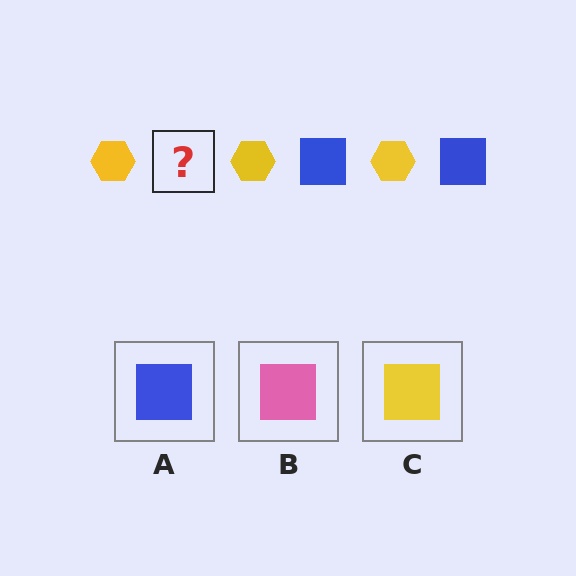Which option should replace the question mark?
Option A.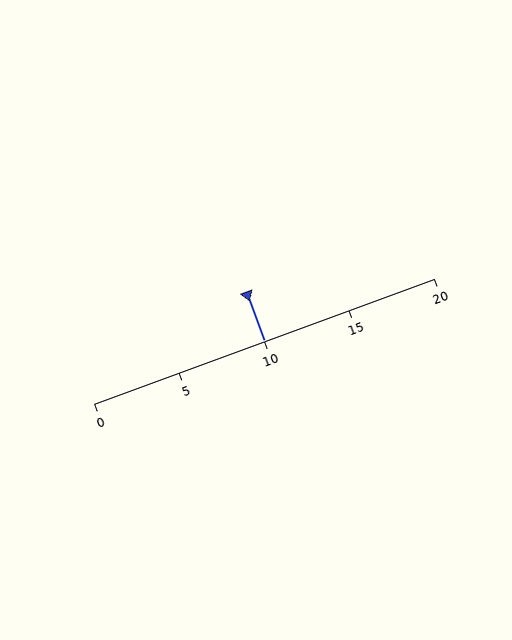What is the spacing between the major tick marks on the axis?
The major ticks are spaced 5 apart.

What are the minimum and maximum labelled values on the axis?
The axis runs from 0 to 20.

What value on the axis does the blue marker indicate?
The marker indicates approximately 10.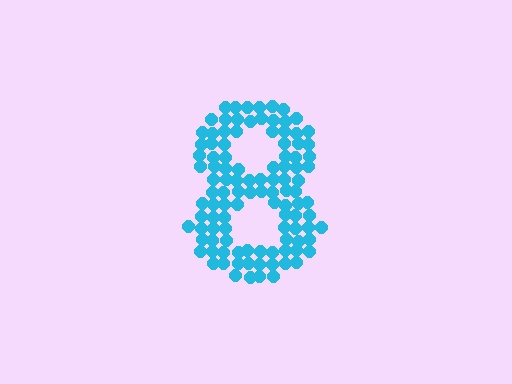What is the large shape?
The large shape is the digit 8.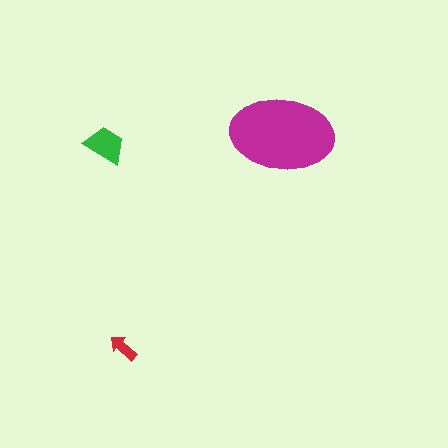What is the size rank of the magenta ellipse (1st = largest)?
1st.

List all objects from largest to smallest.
The magenta ellipse, the green trapezoid, the red arrow.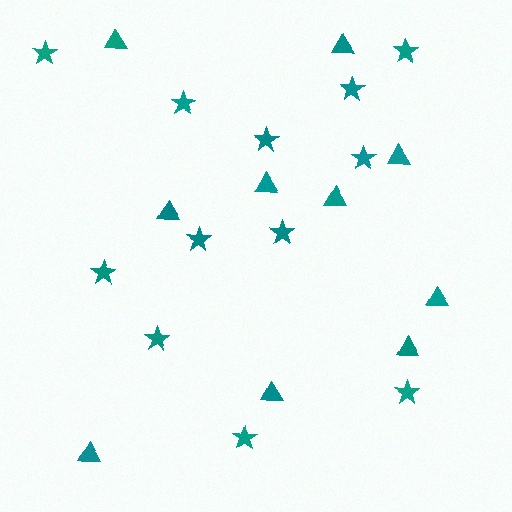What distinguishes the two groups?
There are 2 groups: one group of triangles (10) and one group of stars (12).